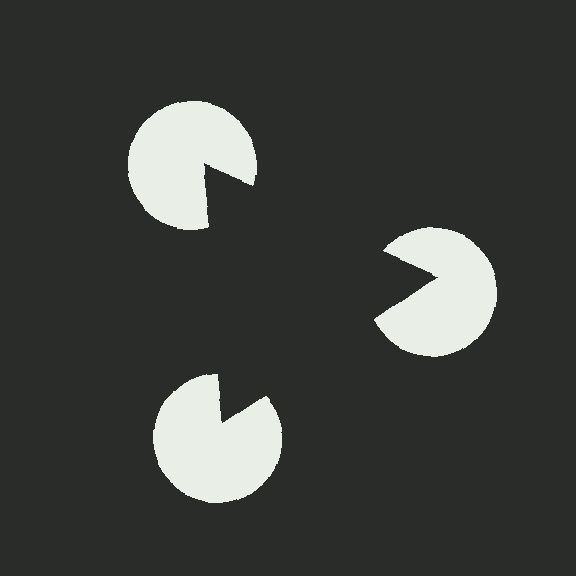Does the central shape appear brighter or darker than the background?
It typically appears slightly darker than the background, even though no actual brightness change is drawn.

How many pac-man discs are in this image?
There are 3 — one at each vertex of the illusory triangle.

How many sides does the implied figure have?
3 sides.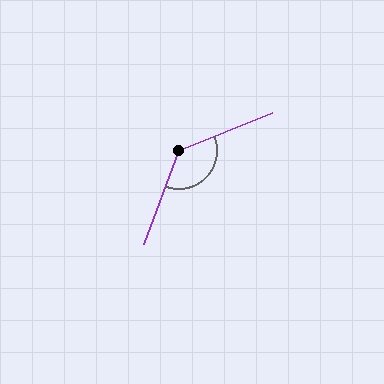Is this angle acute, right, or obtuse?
It is obtuse.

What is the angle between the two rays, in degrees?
Approximately 132 degrees.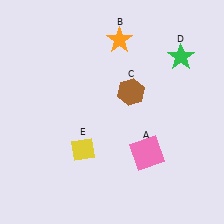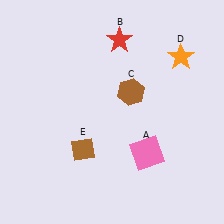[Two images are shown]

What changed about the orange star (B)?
In Image 1, B is orange. In Image 2, it changed to red.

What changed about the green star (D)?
In Image 1, D is green. In Image 2, it changed to orange.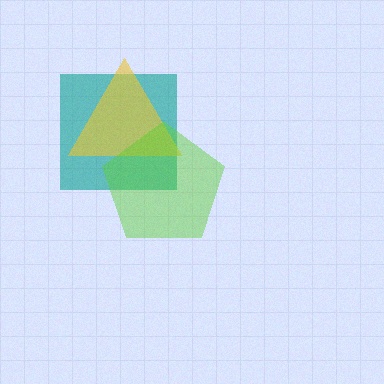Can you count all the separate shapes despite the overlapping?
Yes, there are 3 separate shapes.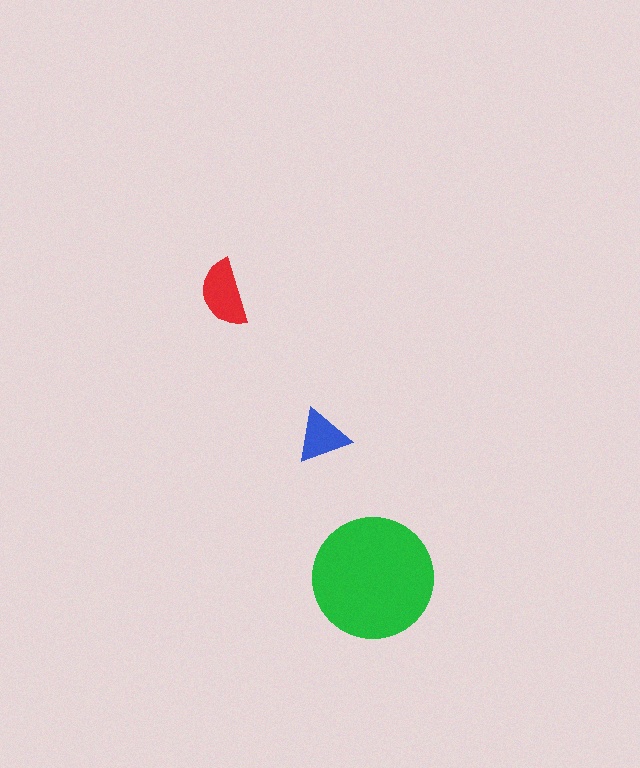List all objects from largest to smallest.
The green circle, the red semicircle, the blue triangle.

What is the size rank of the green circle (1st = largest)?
1st.